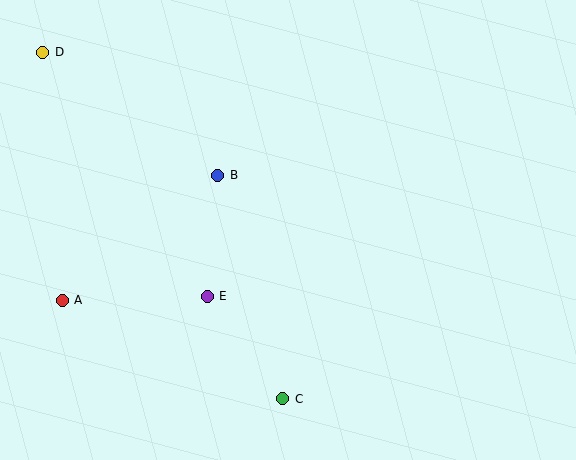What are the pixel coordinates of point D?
Point D is at (43, 52).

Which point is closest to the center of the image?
Point B at (218, 175) is closest to the center.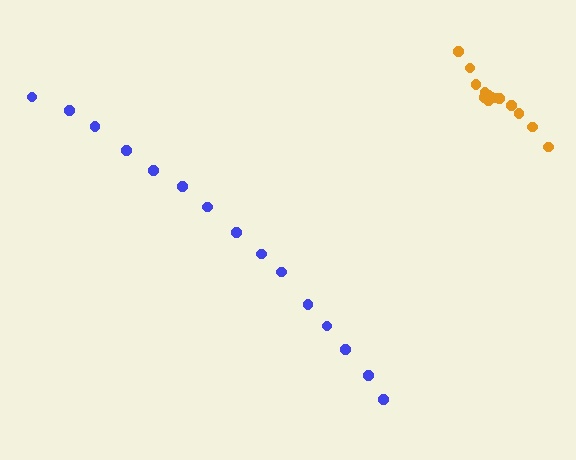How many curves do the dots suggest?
There are 2 distinct paths.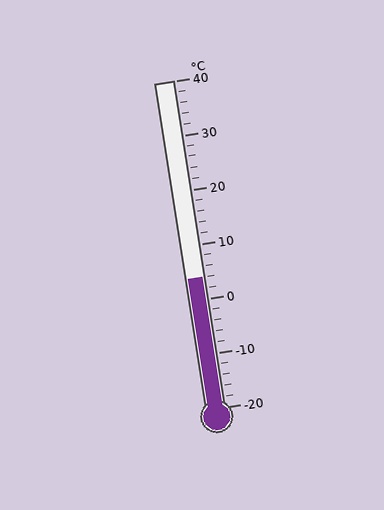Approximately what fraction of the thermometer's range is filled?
The thermometer is filled to approximately 40% of its range.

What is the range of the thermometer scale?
The thermometer scale ranges from -20°C to 40°C.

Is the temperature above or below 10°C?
The temperature is below 10°C.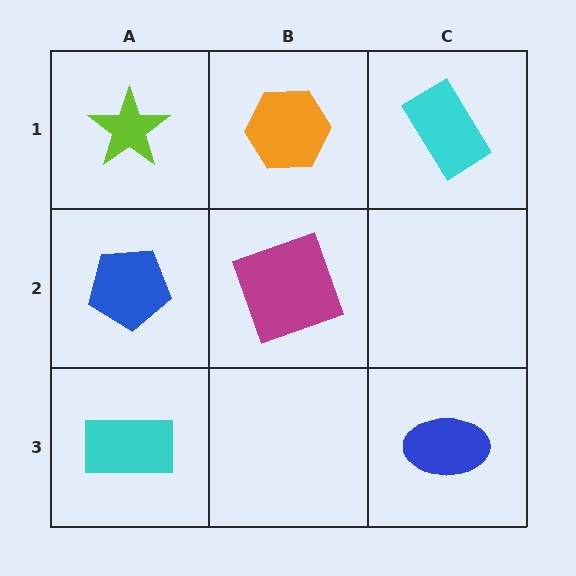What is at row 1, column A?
A lime star.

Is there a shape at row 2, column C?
No, that cell is empty.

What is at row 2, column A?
A blue pentagon.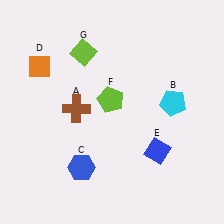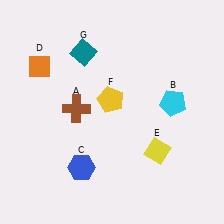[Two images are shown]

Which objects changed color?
E changed from blue to yellow. F changed from lime to yellow. G changed from lime to teal.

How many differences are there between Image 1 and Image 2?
There are 3 differences between the two images.